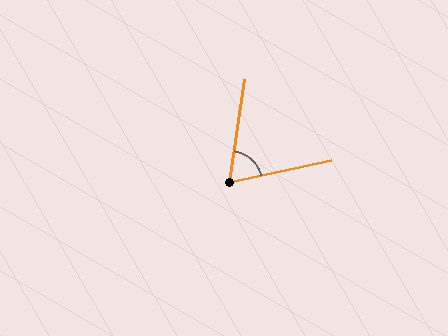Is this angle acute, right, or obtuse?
It is acute.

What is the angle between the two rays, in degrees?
Approximately 69 degrees.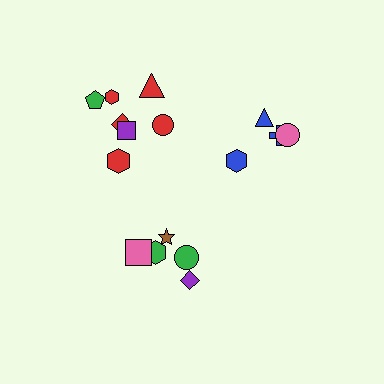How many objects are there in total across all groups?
There are 16 objects.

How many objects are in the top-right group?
There are 4 objects.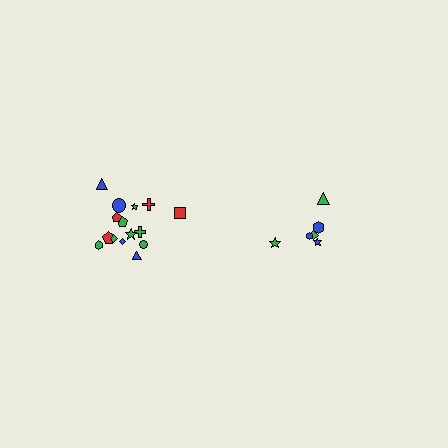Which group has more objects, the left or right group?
The left group.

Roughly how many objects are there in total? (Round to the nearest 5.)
Roughly 20 objects in total.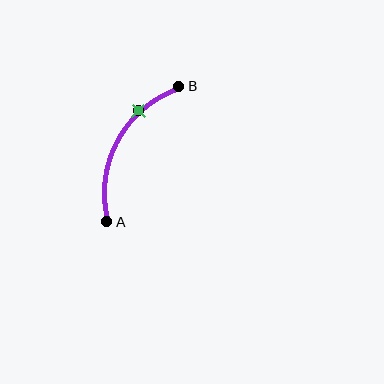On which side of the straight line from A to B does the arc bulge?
The arc bulges to the left of the straight line connecting A and B.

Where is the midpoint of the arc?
The arc midpoint is the point on the curve farthest from the straight line joining A and B. It sits to the left of that line.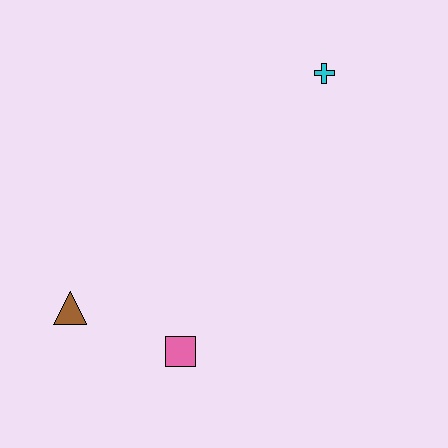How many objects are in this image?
There are 3 objects.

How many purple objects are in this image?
There are no purple objects.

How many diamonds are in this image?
There are no diamonds.